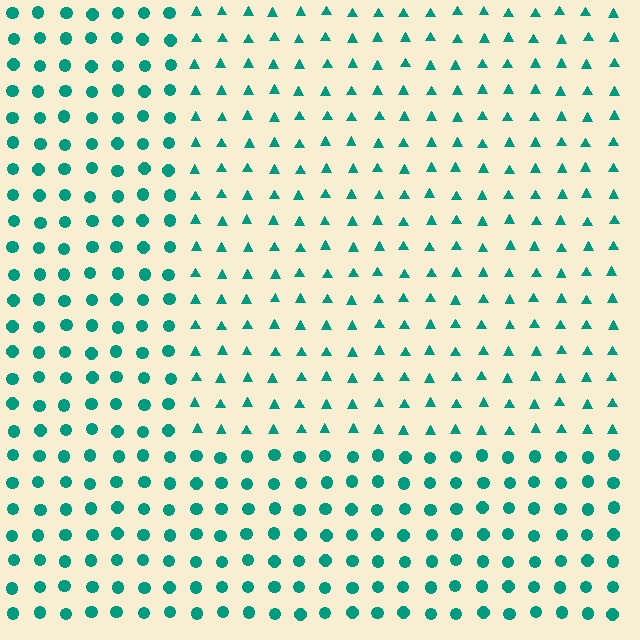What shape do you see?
I see a rectangle.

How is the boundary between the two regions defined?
The boundary is defined by a change in element shape: triangles inside vs. circles outside. All elements share the same color and spacing.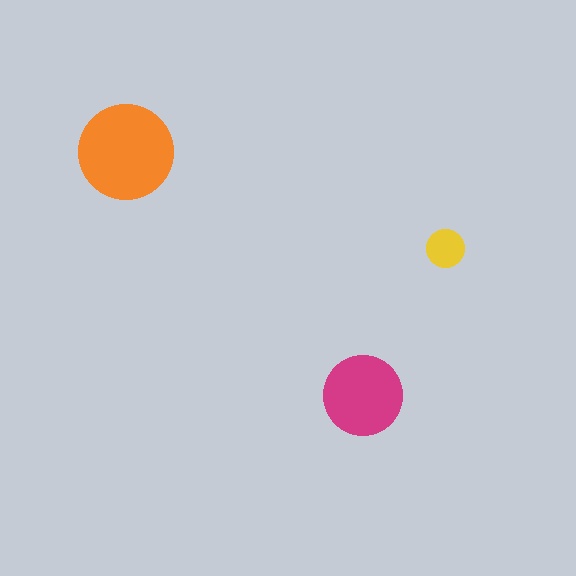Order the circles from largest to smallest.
the orange one, the magenta one, the yellow one.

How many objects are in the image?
There are 3 objects in the image.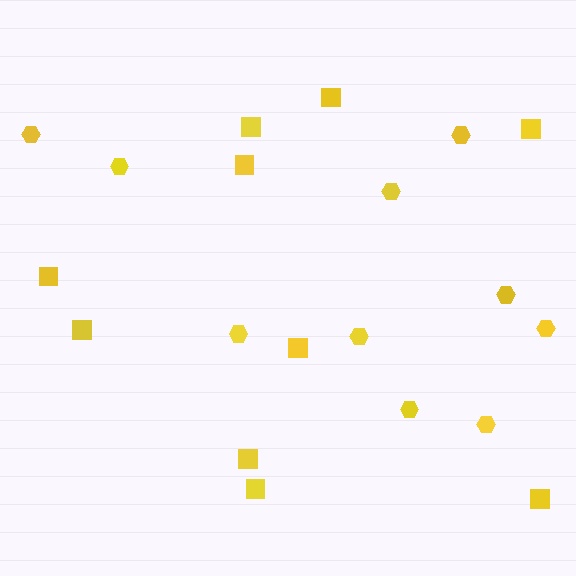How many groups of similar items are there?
There are 2 groups: one group of squares (10) and one group of hexagons (10).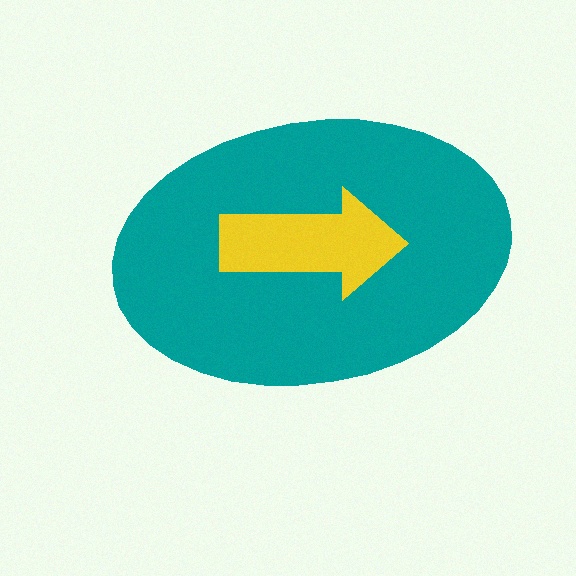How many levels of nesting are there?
2.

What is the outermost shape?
The teal ellipse.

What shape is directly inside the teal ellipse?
The yellow arrow.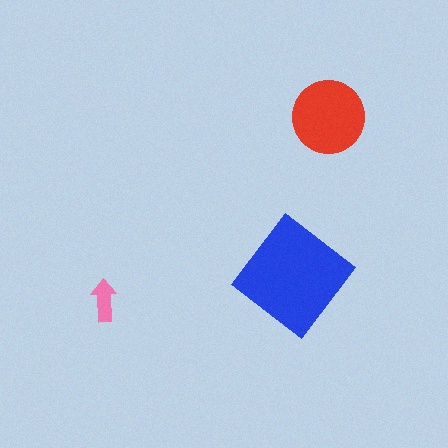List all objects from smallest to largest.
The pink arrow, the red circle, the blue diamond.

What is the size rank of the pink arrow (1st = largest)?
3rd.